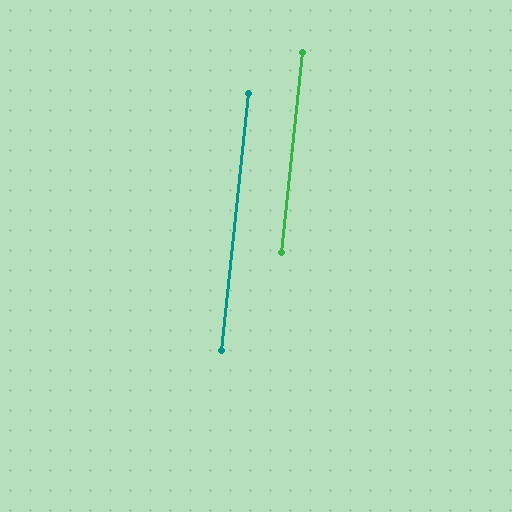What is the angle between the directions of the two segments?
Approximately 0 degrees.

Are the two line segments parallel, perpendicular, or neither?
Parallel — their directions differ by only 0.0°.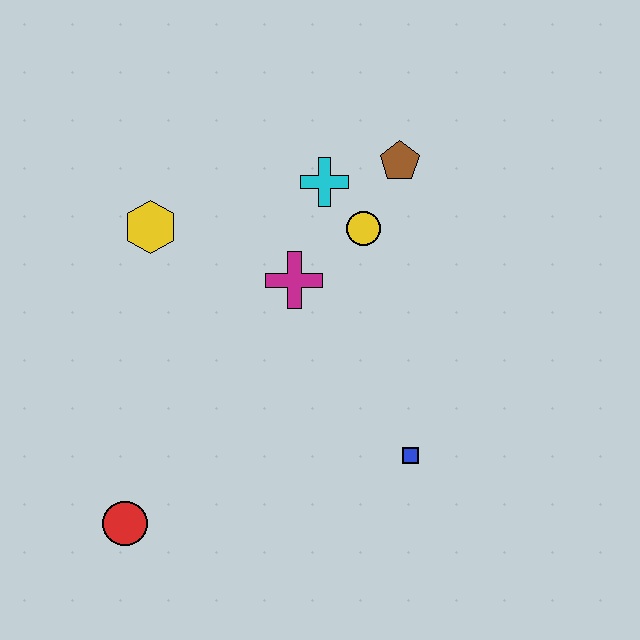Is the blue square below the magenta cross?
Yes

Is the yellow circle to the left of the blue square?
Yes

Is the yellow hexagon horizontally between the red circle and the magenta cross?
Yes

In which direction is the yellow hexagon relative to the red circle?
The yellow hexagon is above the red circle.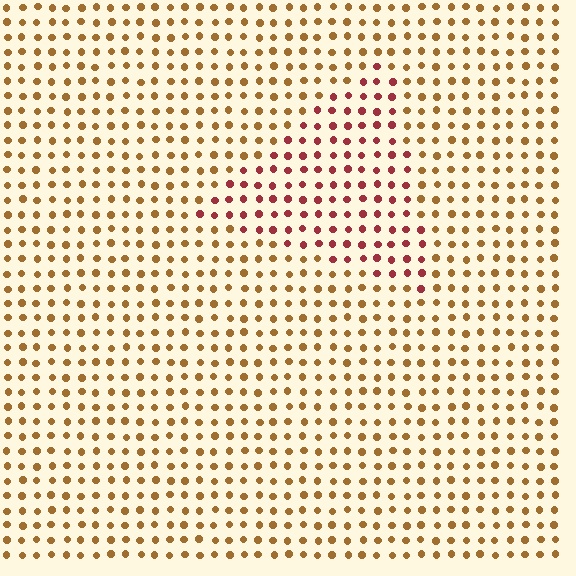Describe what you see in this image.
The image is filled with small brown elements in a uniform arrangement. A triangle-shaped region is visible where the elements are tinted to a slightly different hue, forming a subtle color boundary.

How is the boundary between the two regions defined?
The boundary is defined purely by a slight shift in hue (about 43 degrees). Spacing, size, and orientation are identical on both sides.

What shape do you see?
I see a triangle.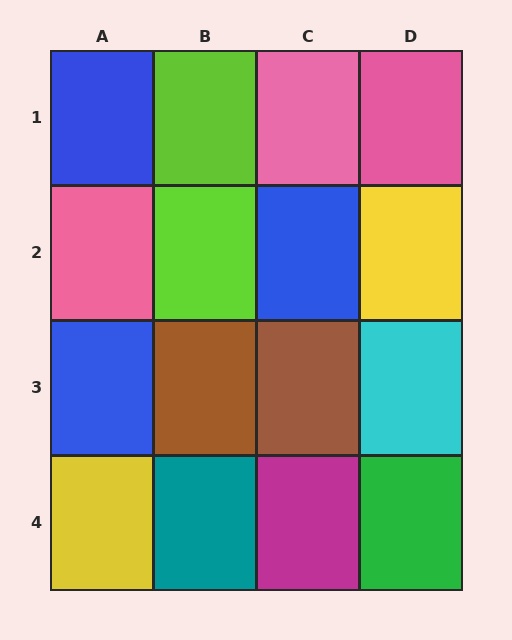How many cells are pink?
3 cells are pink.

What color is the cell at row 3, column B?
Brown.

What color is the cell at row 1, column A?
Blue.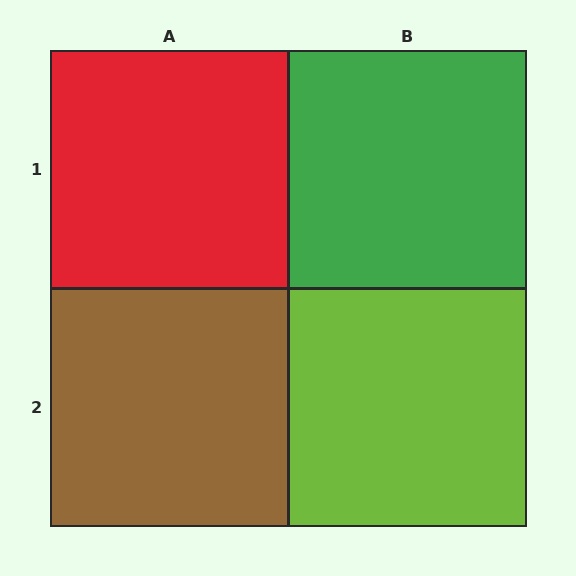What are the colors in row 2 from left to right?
Brown, lime.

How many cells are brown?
1 cell is brown.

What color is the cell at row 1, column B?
Green.